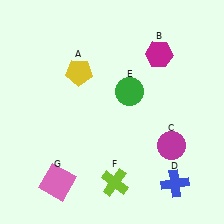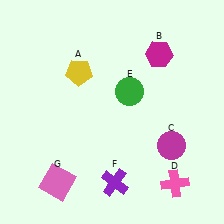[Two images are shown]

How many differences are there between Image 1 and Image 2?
There are 2 differences between the two images.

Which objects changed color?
D changed from blue to pink. F changed from lime to purple.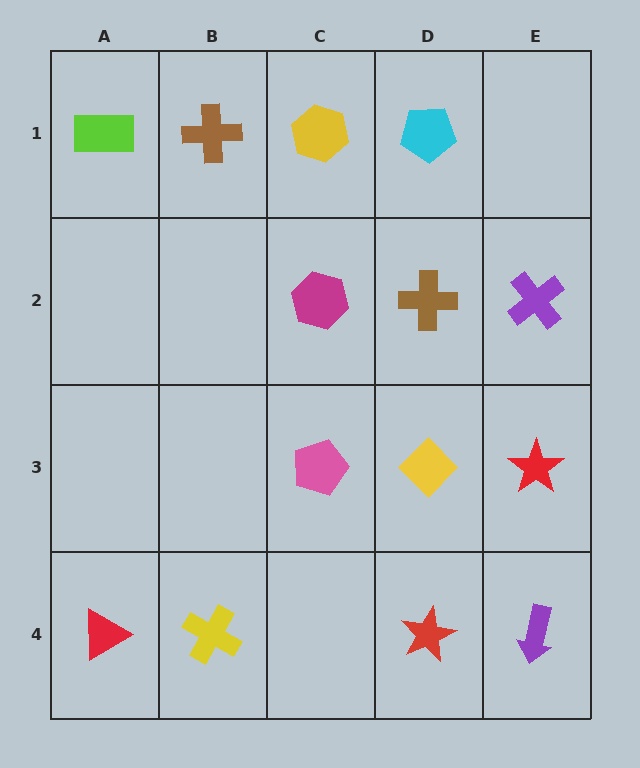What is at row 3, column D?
A yellow diamond.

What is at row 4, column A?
A red triangle.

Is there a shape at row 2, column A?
No, that cell is empty.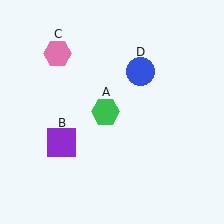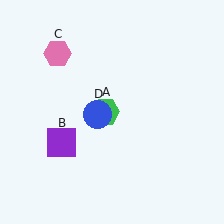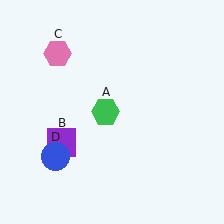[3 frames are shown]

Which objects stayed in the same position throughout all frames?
Green hexagon (object A) and purple square (object B) and pink hexagon (object C) remained stationary.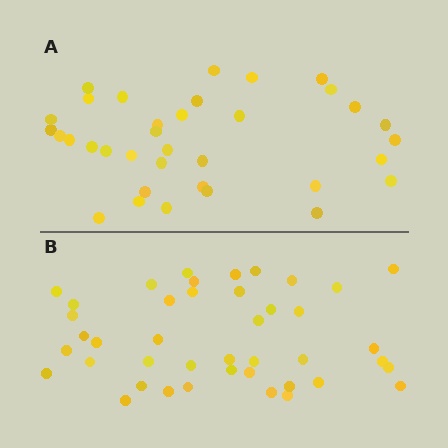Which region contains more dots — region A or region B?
Region B (the bottom region) has more dots.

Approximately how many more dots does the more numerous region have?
Region B has roughly 8 or so more dots than region A.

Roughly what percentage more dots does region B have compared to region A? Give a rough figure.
About 20% more.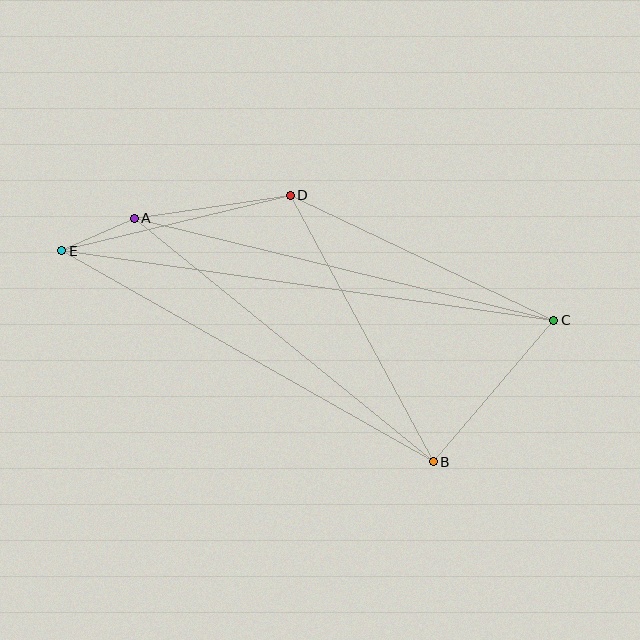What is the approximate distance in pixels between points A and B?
The distance between A and B is approximately 386 pixels.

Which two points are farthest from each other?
Points C and E are farthest from each other.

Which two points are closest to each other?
Points A and E are closest to each other.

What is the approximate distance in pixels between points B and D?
The distance between B and D is approximately 303 pixels.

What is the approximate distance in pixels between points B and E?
The distance between B and E is approximately 427 pixels.